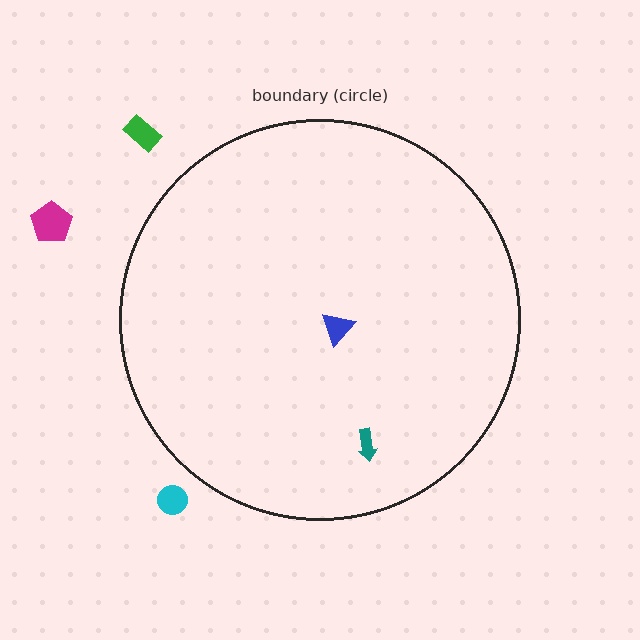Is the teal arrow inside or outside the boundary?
Inside.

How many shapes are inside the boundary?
2 inside, 3 outside.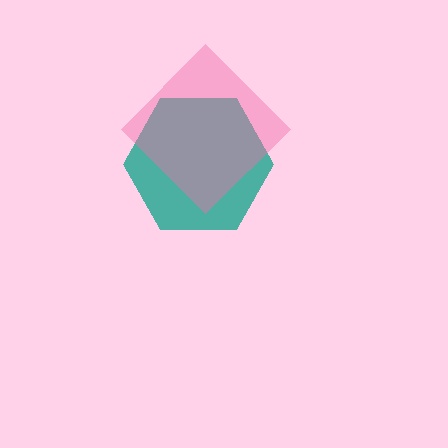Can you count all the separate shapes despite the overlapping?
Yes, there are 2 separate shapes.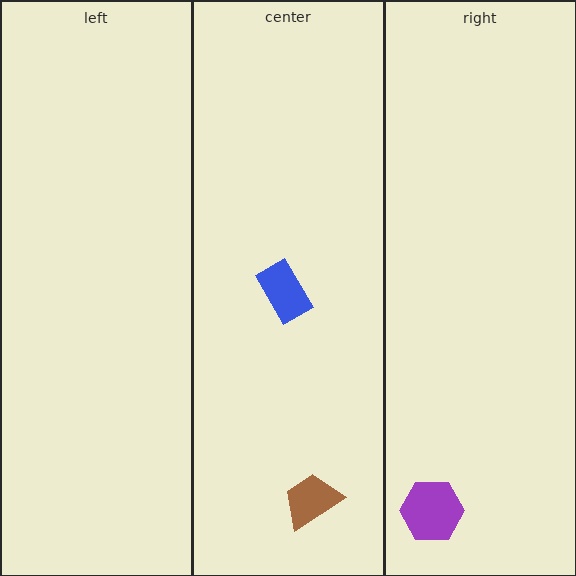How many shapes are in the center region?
2.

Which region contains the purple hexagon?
The right region.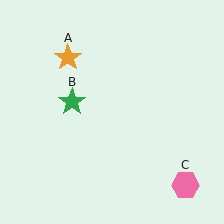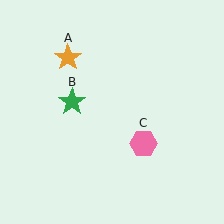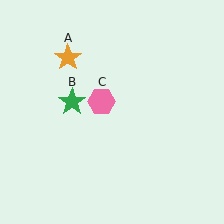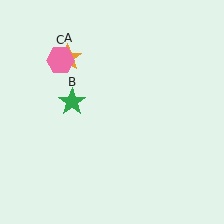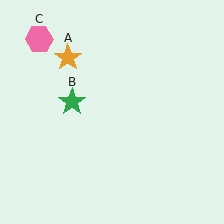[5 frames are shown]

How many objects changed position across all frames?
1 object changed position: pink hexagon (object C).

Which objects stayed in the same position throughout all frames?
Orange star (object A) and green star (object B) remained stationary.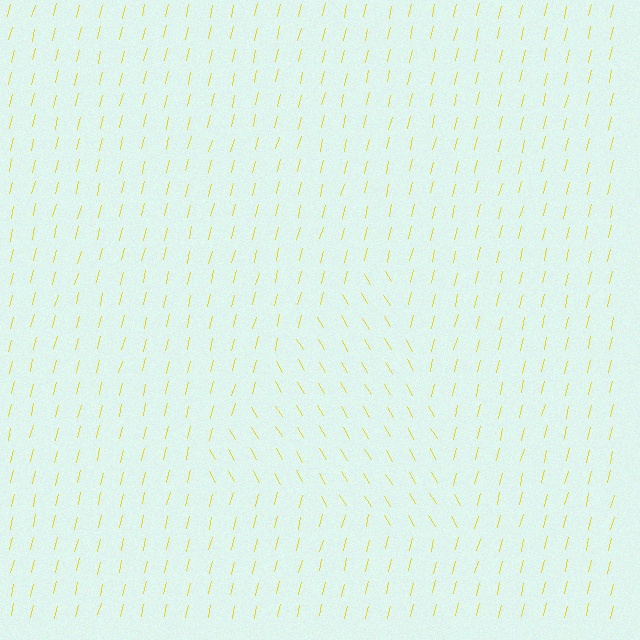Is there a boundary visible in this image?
Yes, there is a texture boundary formed by a change in line orientation.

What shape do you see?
I see a triangle.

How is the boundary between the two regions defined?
The boundary is defined purely by a change in line orientation (approximately 45 degrees difference). All lines are the same color and thickness.